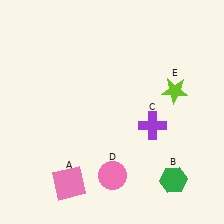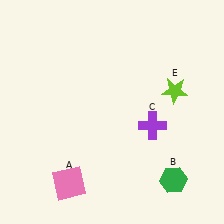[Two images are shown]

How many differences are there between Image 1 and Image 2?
There is 1 difference between the two images.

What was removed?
The pink circle (D) was removed in Image 2.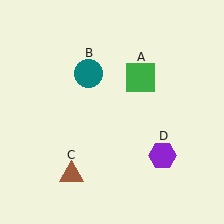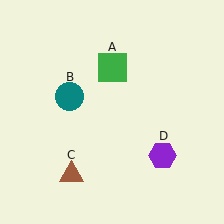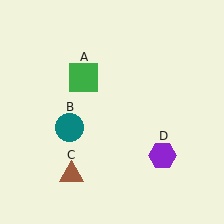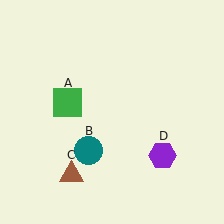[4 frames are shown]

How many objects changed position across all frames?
2 objects changed position: green square (object A), teal circle (object B).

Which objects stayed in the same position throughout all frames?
Brown triangle (object C) and purple hexagon (object D) remained stationary.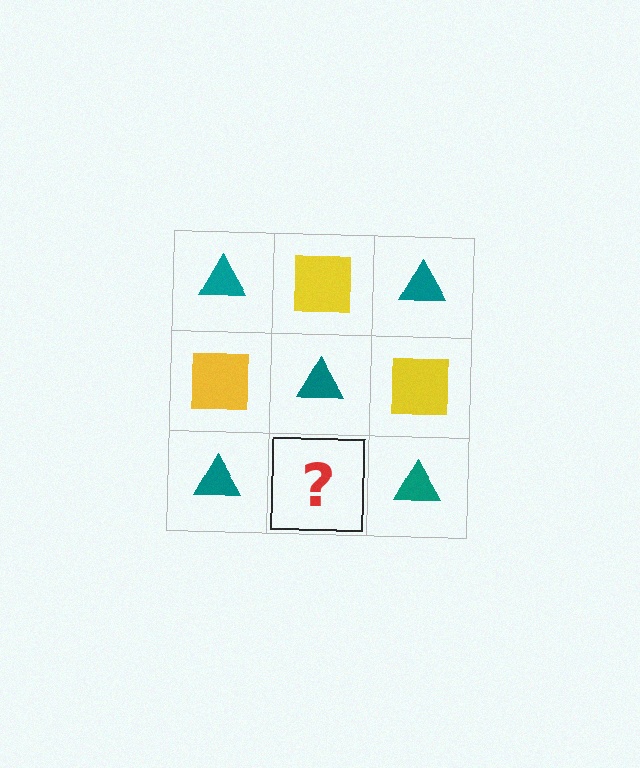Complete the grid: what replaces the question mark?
The question mark should be replaced with a yellow square.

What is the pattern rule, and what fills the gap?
The rule is that it alternates teal triangle and yellow square in a checkerboard pattern. The gap should be filled with a yellow square.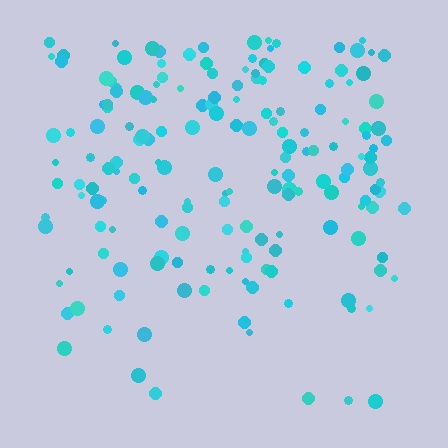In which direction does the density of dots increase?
From bottom to top, with the top side densest.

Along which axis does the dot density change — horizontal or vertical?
Vertical.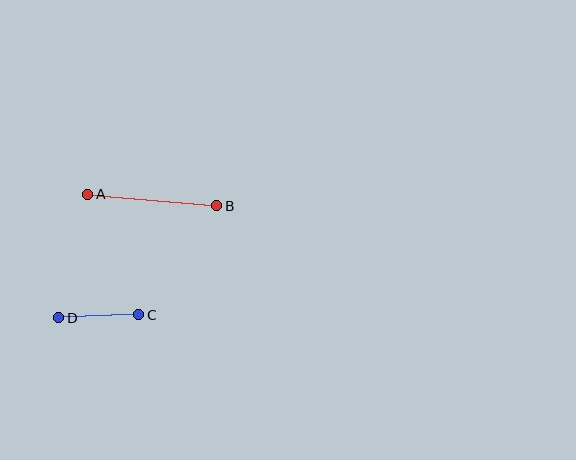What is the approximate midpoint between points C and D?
The midpoint is at approximately (99, 316) pixels.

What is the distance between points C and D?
The distance is approximately 80 pixels.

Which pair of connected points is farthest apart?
Points A and B are farthest apart.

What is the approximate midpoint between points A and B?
The midpoint is at approximately (152, 200) pixels.